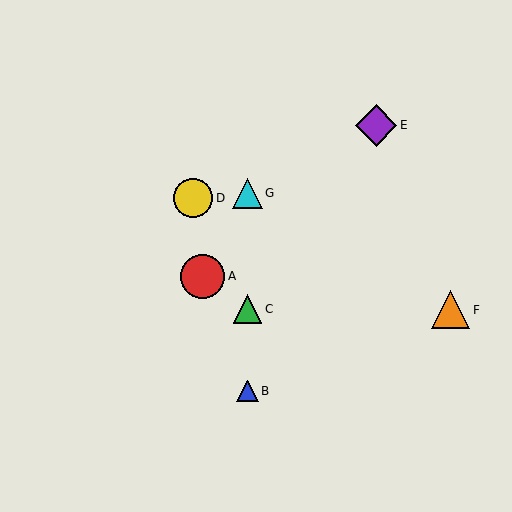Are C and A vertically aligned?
No, C is at x≈247 and A is at x≈203.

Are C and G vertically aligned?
Yes, both are at x≈247.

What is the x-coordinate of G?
Object G is at x≈247.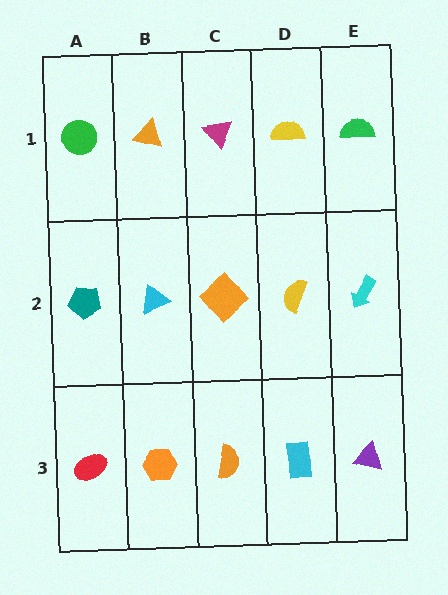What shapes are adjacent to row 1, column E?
A cyan arrow (row 2, column E), a yellow semicircle (row 1, column D).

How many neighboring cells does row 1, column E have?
2.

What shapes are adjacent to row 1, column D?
A yellow semicircle (row 2, column D), a magenta triangle (row 1, column C), a green semicircle (row 1, column E).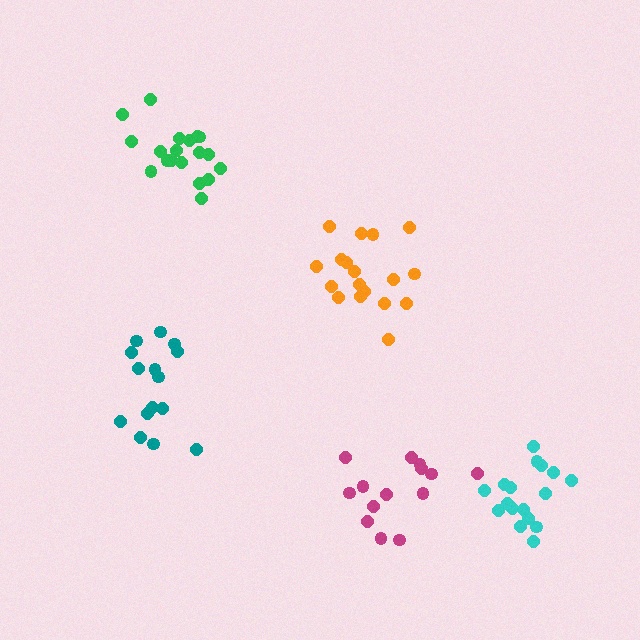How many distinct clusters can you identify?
There are 5 distinct clusters.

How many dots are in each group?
Group 1: 15 dots, Group 2: 17 dots, Group 3: 18 dots, Group 4: 14 dots, Group 5: 19 dots (83 total).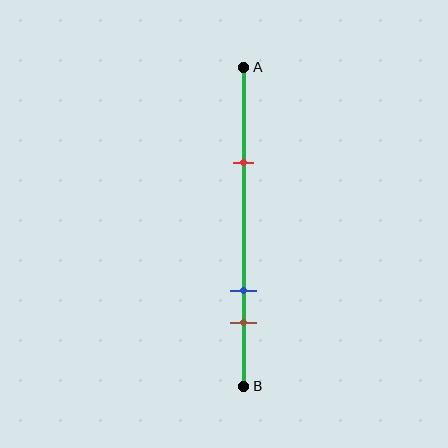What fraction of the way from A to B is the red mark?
The red mark is approximately 30% (0.3) of the way from A to B.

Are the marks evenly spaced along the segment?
No, the marks are not evenly spaced.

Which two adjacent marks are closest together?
The blue and brown marks are the closest adjacent pair.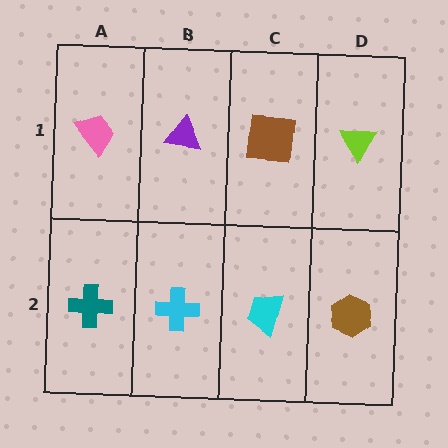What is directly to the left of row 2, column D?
A cyan trapezoid.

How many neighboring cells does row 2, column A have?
2.